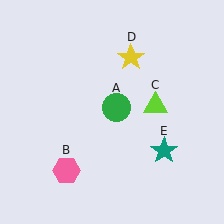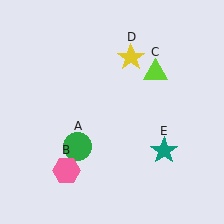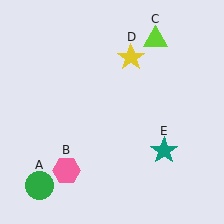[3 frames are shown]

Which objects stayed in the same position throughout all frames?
Pink hexagon (object B) and yellow star (object D) and teal star (object E) remained stationary.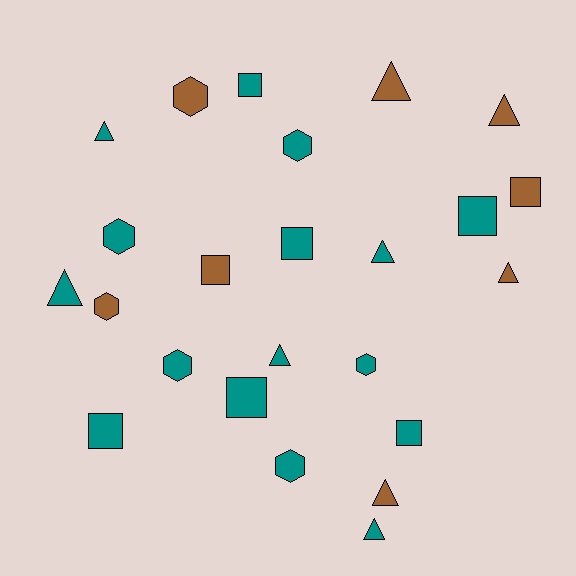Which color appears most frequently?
Teal, with 16 objects.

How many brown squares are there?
There are 2 brown squares.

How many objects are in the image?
There are 24 objects.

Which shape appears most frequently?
Triangle, with 9 objects.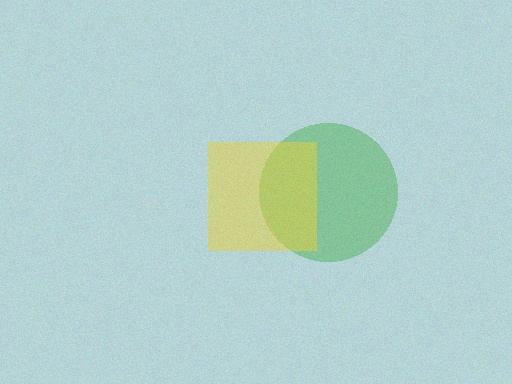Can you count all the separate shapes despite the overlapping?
Yes, there are 2 separate shapes.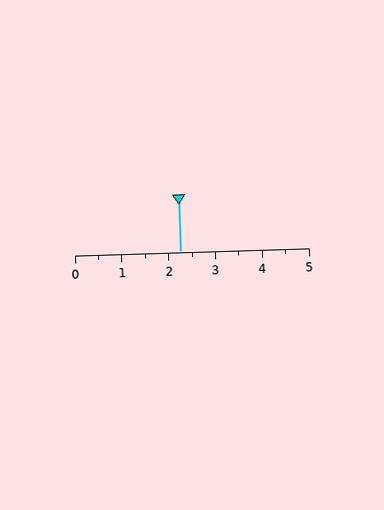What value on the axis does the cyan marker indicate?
The marker indicates approximately 2.2.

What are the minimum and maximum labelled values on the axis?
The axis runs from 0 to 5.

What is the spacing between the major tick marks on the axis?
The major ticks are spaced 1 apart.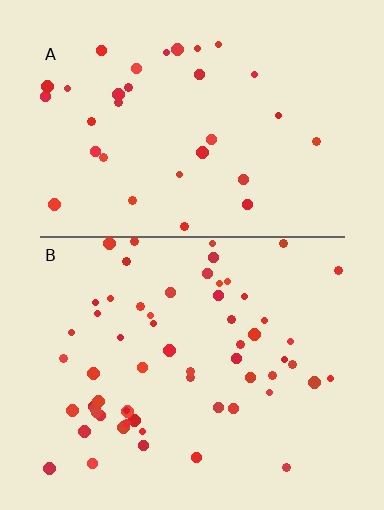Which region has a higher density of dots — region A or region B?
B (the bottom).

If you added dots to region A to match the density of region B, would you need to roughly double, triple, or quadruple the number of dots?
Approximately double.